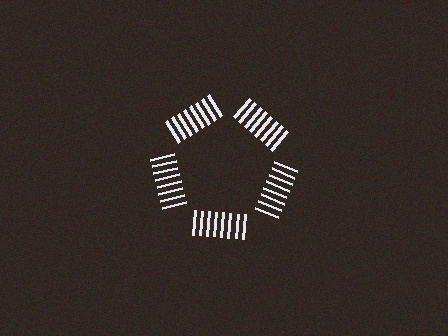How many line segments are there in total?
40 — 8 along each of the 5 edges.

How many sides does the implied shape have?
5 sides — the line-ends trace a pentagon.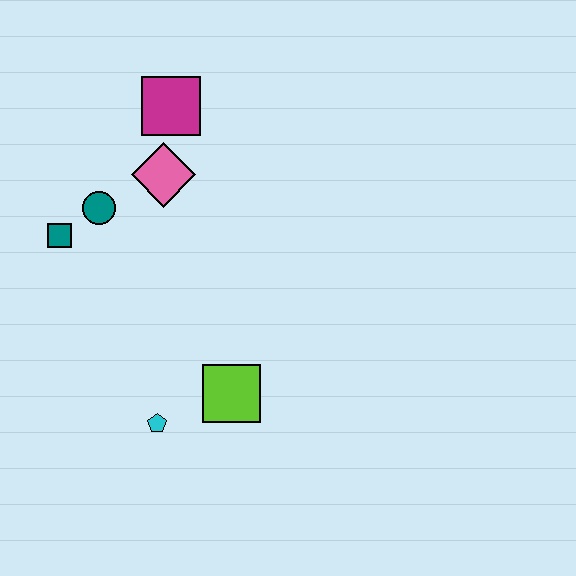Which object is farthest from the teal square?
The lime square is farthest from the teal square.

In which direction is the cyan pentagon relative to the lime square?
The cyan pentagon is to the left of the lime square.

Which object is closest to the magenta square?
The pink diamond is closest to the magenta square.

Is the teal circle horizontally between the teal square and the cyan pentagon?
Yes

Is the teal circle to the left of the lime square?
Yes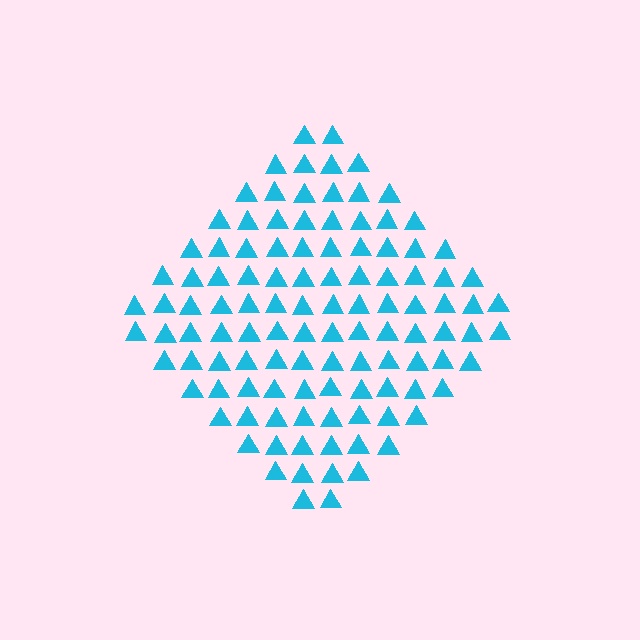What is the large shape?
The large shape is a diamond.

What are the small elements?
The small elements are triangles.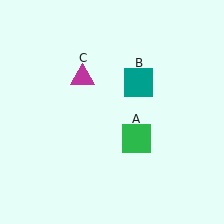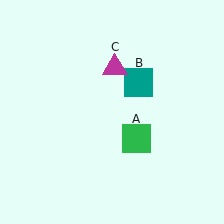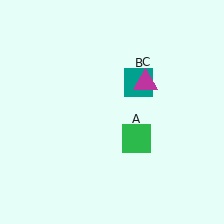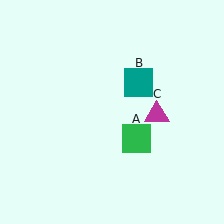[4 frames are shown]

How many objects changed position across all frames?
1 object changed position: magenta triangle (object C).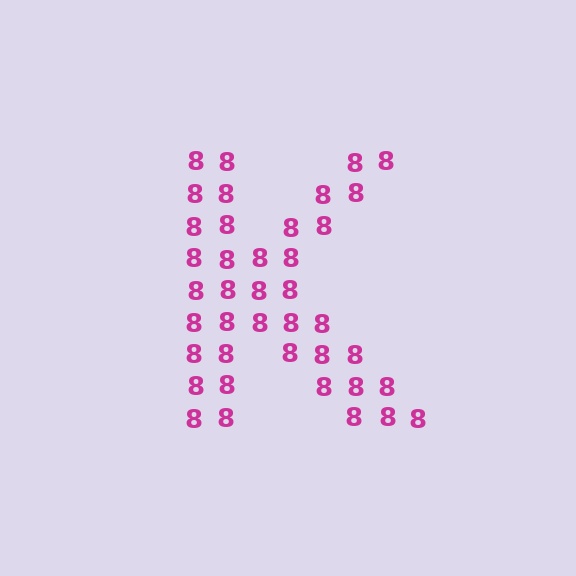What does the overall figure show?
The overall figure shows the letter K.